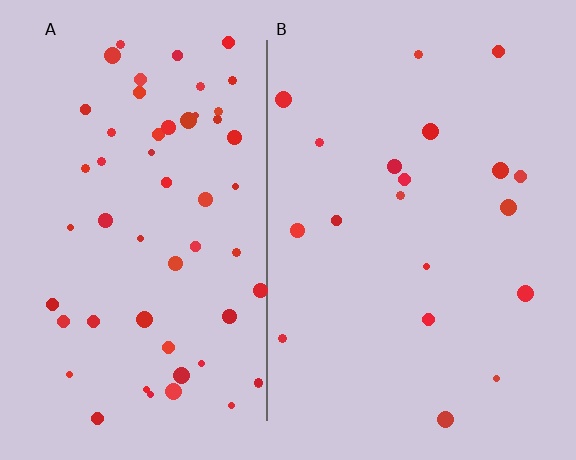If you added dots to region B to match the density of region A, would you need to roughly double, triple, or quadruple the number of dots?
Approximately triple.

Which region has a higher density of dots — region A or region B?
A (the left).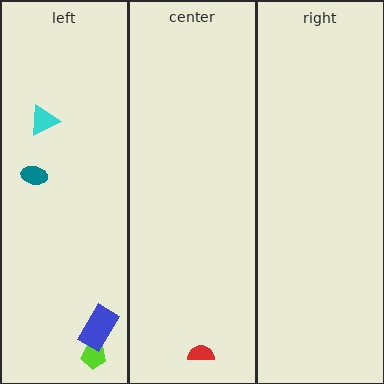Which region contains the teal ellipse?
The left region.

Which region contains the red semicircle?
The center region.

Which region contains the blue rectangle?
The left region.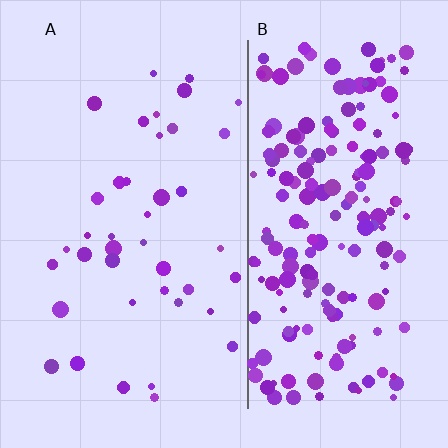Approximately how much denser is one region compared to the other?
Approximately 4.8× — region B over region A.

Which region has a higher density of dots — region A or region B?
B (the right).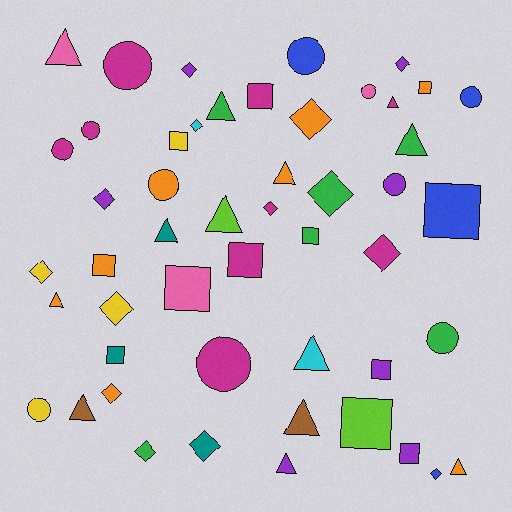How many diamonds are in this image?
There are 14 diamonds.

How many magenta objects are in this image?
There are 9 magenta objects.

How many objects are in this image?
There are 50 objects.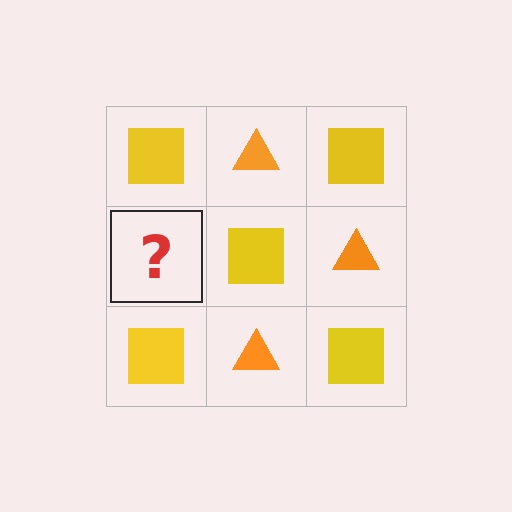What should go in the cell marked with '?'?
The missing cell should contain an orange triangle.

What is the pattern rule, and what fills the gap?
The rule is that it alternates yellow square and orange triangle in a checkerboard pattern. The gap should be filled with an orange triangle.